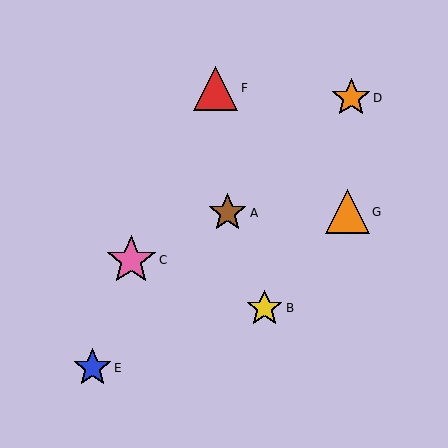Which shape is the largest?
The pink star (labeled C) is the largest.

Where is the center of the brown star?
The center of the brown star is at (228, 213).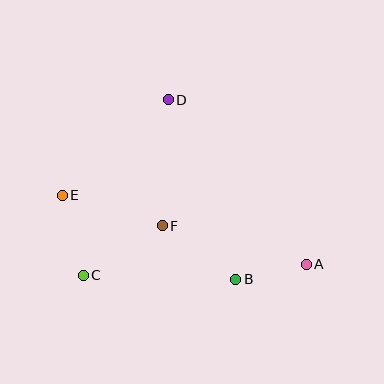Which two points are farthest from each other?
Points A and E are farthest from each other.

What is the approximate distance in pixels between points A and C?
The distance between A and C is approximately 223 pixels.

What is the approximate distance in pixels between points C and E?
The distance between C and E is approximately 83 pixels.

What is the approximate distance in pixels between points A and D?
The distance between A and D is approximately 215 pixels.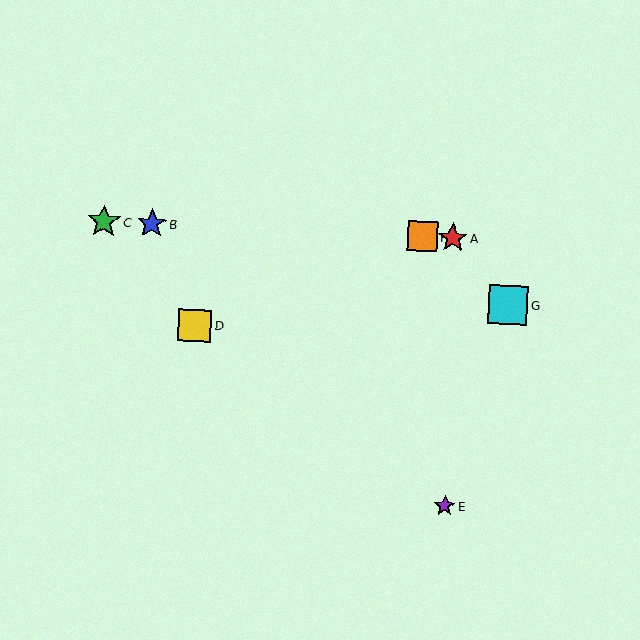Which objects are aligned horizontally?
Objects A, B, C, F are aligned horizontally.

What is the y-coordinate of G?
Object G is at y≈304.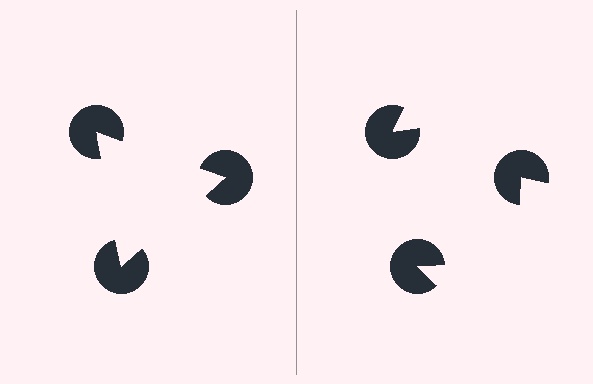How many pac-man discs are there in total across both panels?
6 — 3 on each side.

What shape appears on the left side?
An illusory triangle.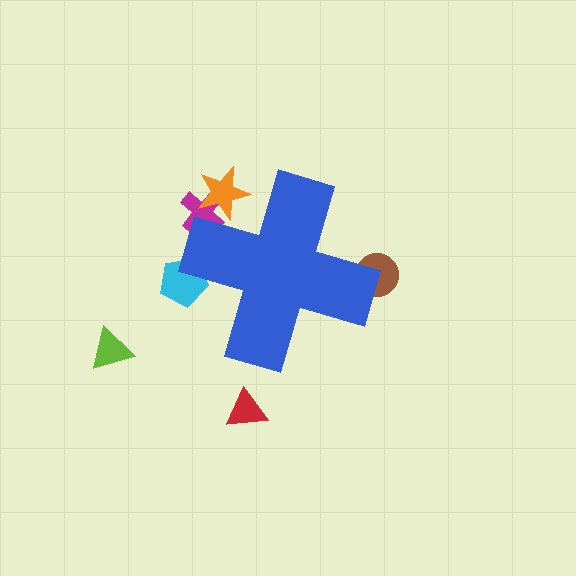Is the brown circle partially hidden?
Yes, the brown circle is partially hidden behind the blue cross.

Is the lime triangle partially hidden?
No, the lime triangle is fully visible.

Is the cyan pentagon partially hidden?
Yes, the cyan pentagon is partially hidden behind the blue cross.